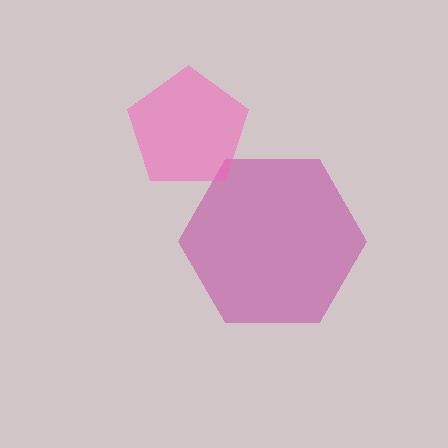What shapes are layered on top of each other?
The layered shapes are: a magenta hexagon, a pink pentagon.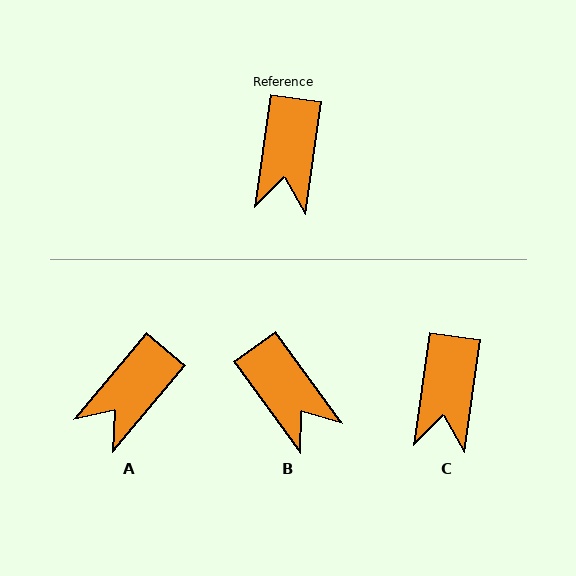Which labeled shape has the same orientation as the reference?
C.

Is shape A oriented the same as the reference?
No, it is off by about 32 degrees.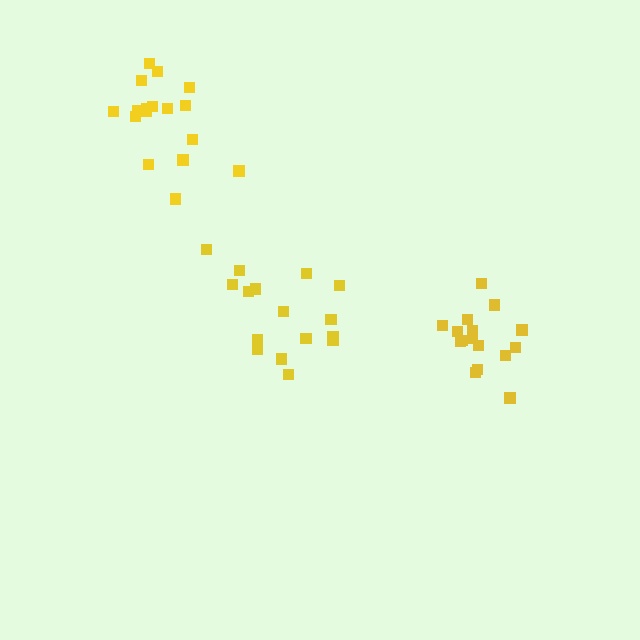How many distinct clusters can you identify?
There are 3 distinct clusters.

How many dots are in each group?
Group 1: 16 dots, Group 2: 17 dots, Group 3: 16 dots (49 total).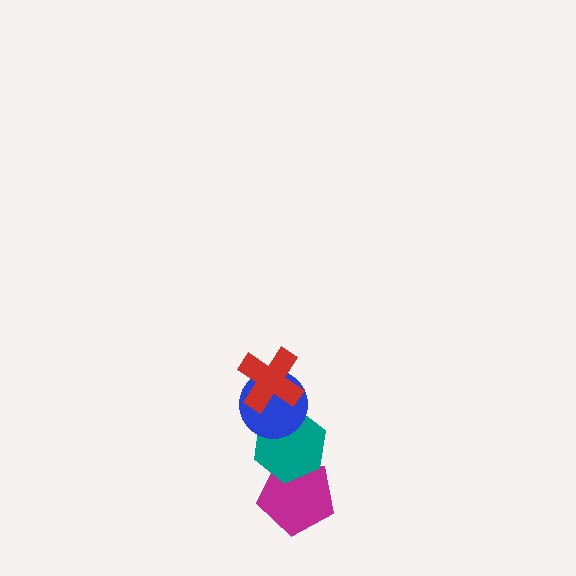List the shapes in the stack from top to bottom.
From top to bottom: the red cross, the blue circle, the teal hexagon, the magenta pentagon.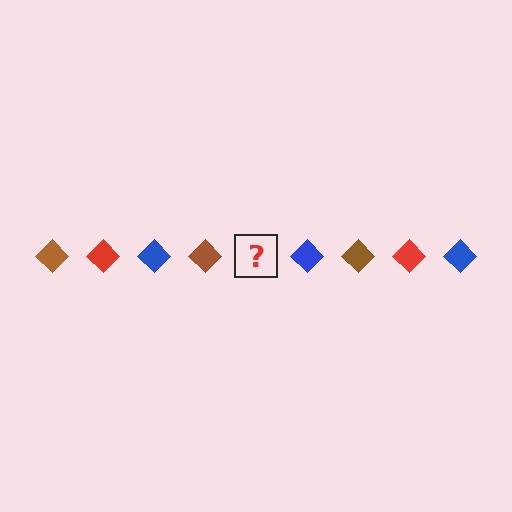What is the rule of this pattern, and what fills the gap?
The rule is that the pattern cycles through brown, red, blue diamonds. The gap should be filled with a red diamond.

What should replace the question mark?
The question mark should be replaced with a red diamond.